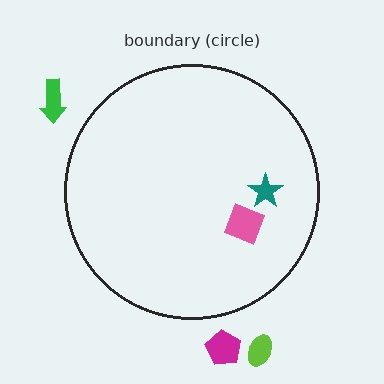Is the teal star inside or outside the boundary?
Inside.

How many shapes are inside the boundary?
2 inside, 3 outside.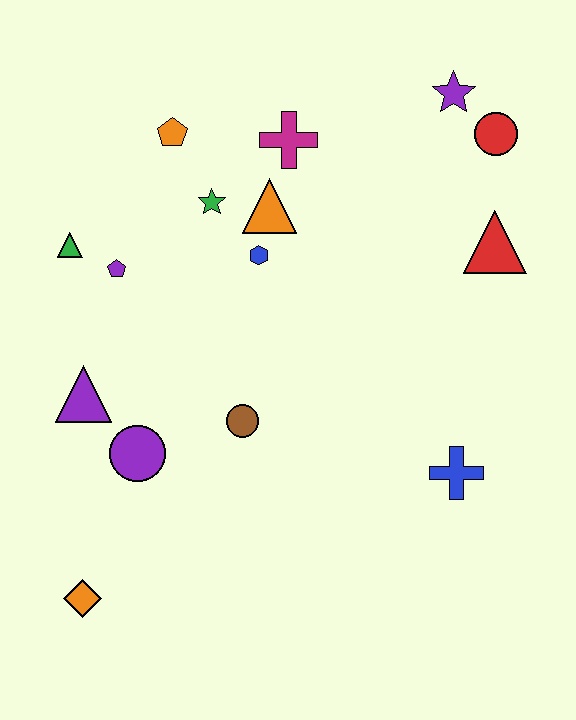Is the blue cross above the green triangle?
No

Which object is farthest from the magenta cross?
The orange diamond is farthest from the magenta cross.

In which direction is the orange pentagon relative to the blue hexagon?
The orange pentagon is above the blue hexagon.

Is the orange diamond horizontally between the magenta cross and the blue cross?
No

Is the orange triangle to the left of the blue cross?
Yes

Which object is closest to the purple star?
The red circle is closest to the purple star.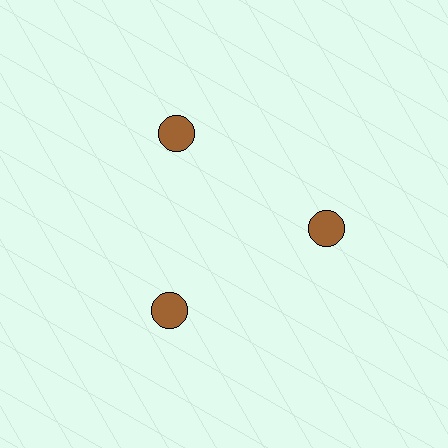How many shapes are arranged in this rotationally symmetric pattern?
There are 3 shapes, arranged in 3 groups of 1.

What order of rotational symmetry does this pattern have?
This pattern has 3-fold rotational symmetry.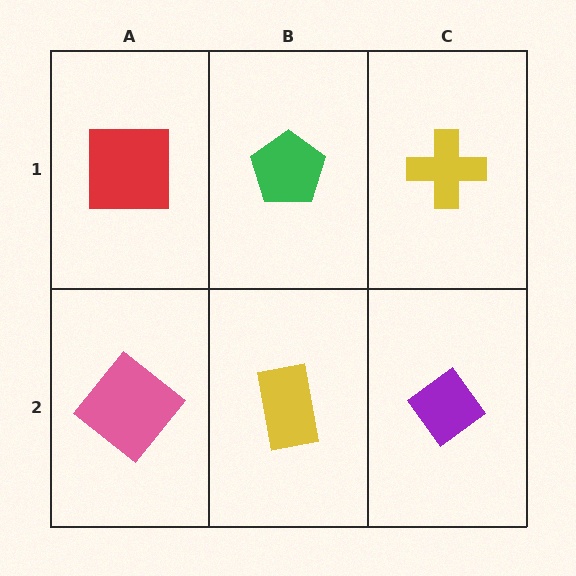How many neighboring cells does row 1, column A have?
2.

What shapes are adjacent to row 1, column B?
A yellow rectangle (row 2, column B), a red square (row 1, column A), a yellow cross (row 1, column C).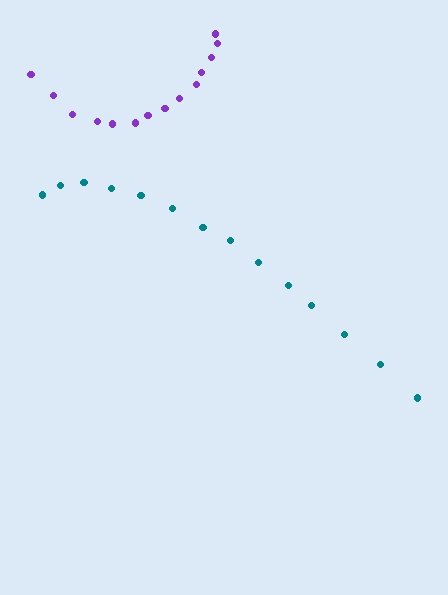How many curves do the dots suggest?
There are 2 distinct paths.